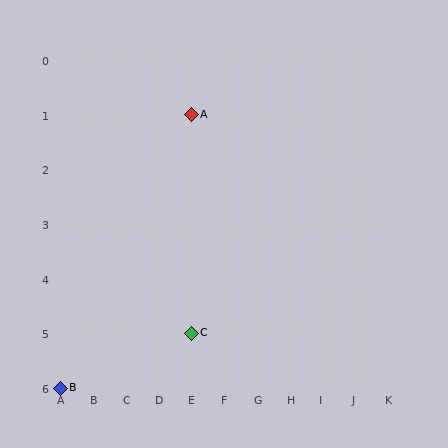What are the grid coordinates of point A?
Point A is at grid coordinates (E, 1).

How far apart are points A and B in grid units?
Points A and B are 4 columns and 5 rows apart (about 6.4 grid units diagonally).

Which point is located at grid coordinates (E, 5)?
Point C is at (E, 5).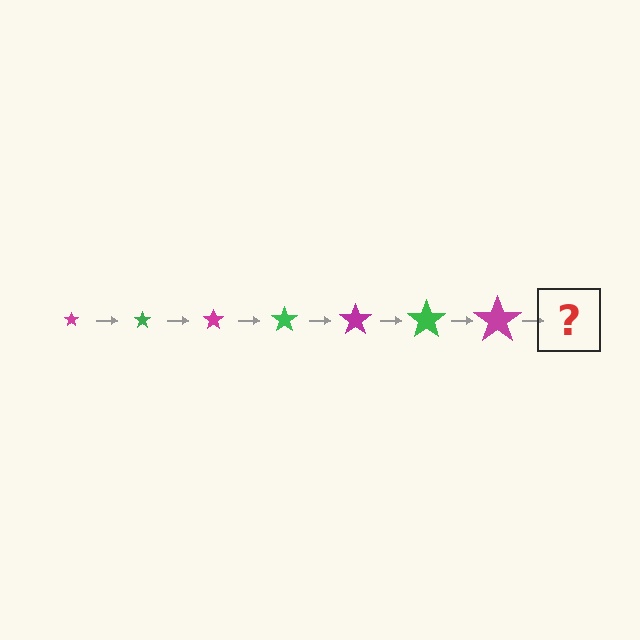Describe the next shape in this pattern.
It should be a green star, larger than the previous one.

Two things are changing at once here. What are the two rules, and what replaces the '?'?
The two rules are that the star grows larger each step and the color cycles through magenta and green. The '?' should be a green star, larger than the previous one.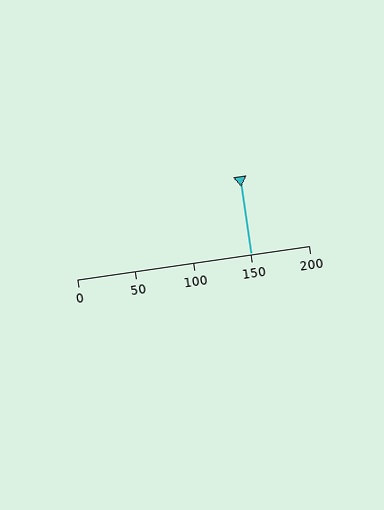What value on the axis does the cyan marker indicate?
The marker indicates approximately 150.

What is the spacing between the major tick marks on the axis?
The major ticks are spaced 50 apart.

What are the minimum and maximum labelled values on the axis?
The axis runs from 0 to 200.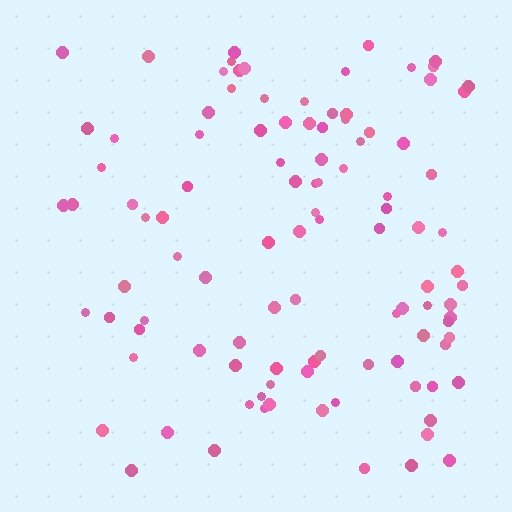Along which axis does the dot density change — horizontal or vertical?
Horizontal.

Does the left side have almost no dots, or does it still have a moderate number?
Still a moderate number, just noticeably fewer than the right.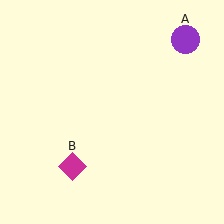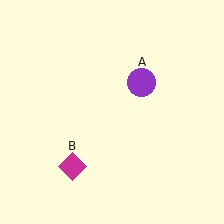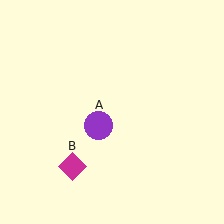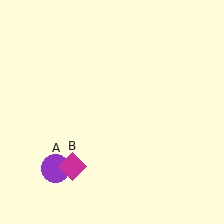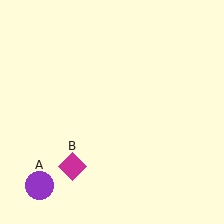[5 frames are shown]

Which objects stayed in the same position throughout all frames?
Magenta diamond (object B) remained stationary.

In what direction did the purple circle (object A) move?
The purple circle (object A) moved down and to the left.